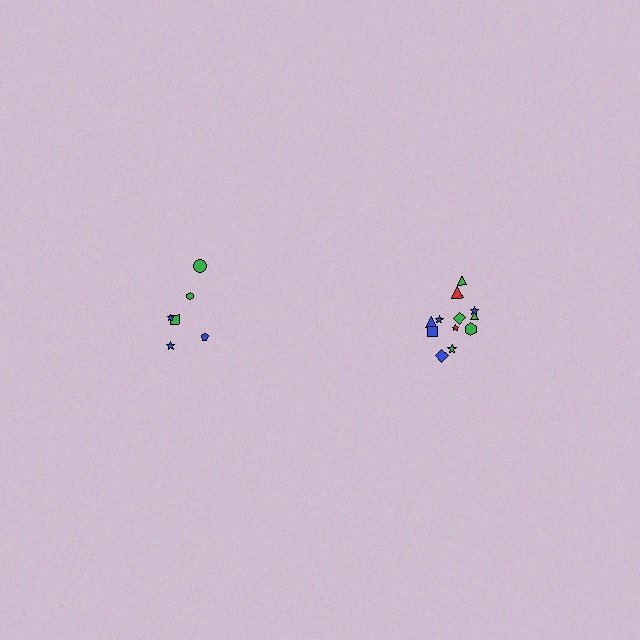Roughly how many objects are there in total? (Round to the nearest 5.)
Roughly 20 objects in total.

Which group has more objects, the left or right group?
The right group.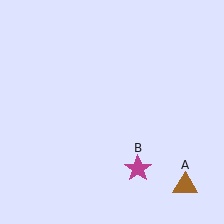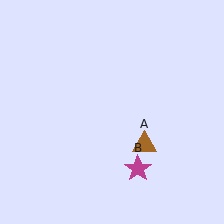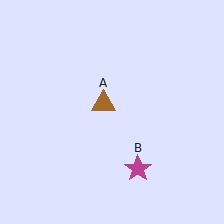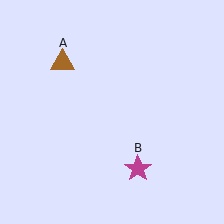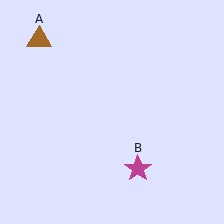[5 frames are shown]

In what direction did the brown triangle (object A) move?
The brown triangle (object A) moved up and to the left.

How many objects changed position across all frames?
1 object changed position: brown triangle (object A).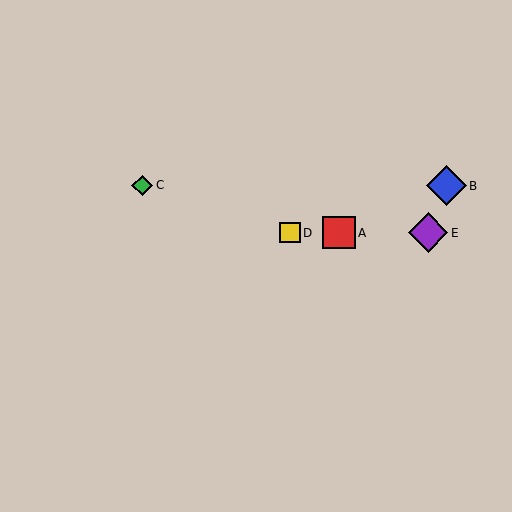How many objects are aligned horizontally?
3 objects (A, D, E) are aligned horizontally.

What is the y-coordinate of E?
Object E is at y≈233.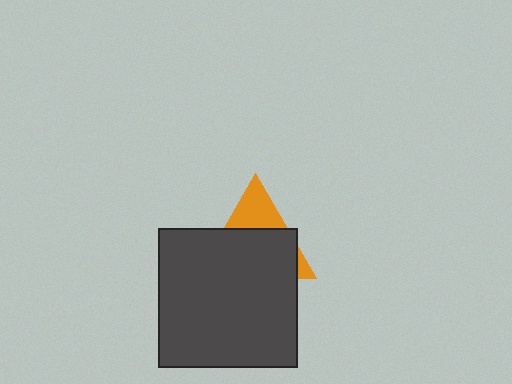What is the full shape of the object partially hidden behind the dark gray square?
The partially hidden object is an orange triangle.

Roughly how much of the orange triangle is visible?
A small part of it is visible (roughly 32%).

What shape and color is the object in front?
The object in front is a dark gray square.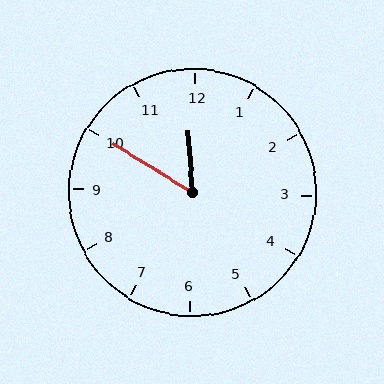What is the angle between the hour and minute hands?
Approximately 55 degrees.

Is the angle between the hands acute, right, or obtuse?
It is acute.